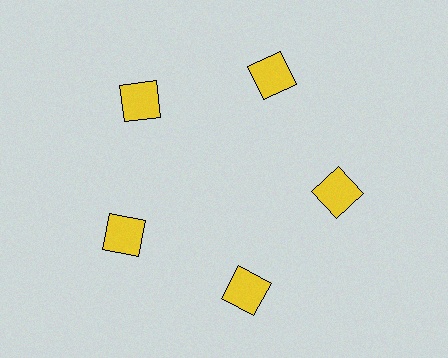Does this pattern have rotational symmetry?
Yes, this pattern has 5-fold rotational symmetry. It looks the same after rotating 72 degrees around the center.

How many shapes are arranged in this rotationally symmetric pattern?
There are 5 shapes, arranged in 5 groups of 1.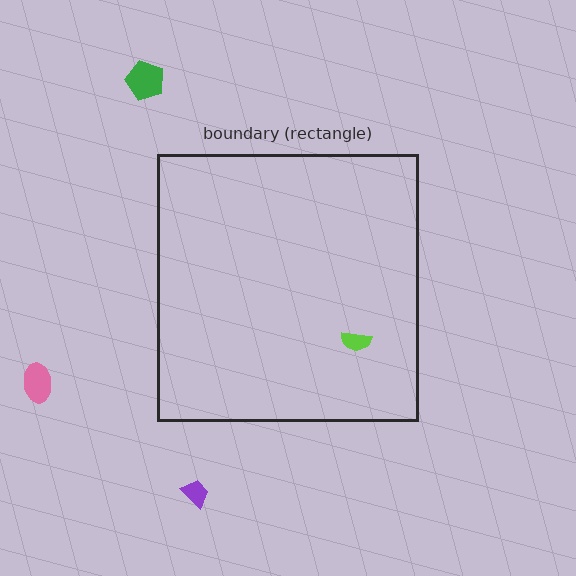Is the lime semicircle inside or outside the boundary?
Inside.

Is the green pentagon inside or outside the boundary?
Outside.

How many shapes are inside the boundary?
1 inside, 3 outside.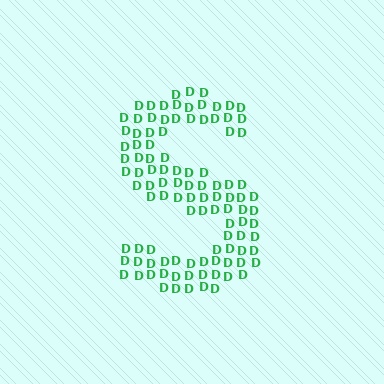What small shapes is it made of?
It is made of small letter D's.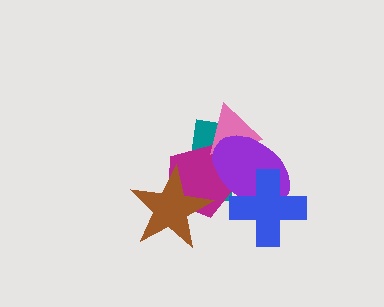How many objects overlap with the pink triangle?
3 objects overlap with the pink triangle.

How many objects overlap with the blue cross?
1 object overlaps with the blue cross.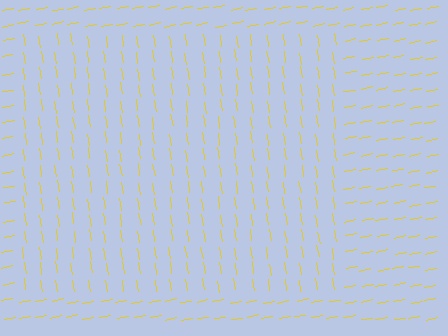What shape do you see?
I see a rectangle.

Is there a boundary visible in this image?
Yes, there is a texture boundary formed by a change in line orientation.